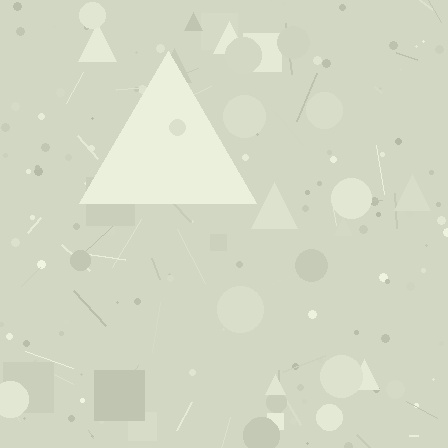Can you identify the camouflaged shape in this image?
The camouflaged shape is a triangle.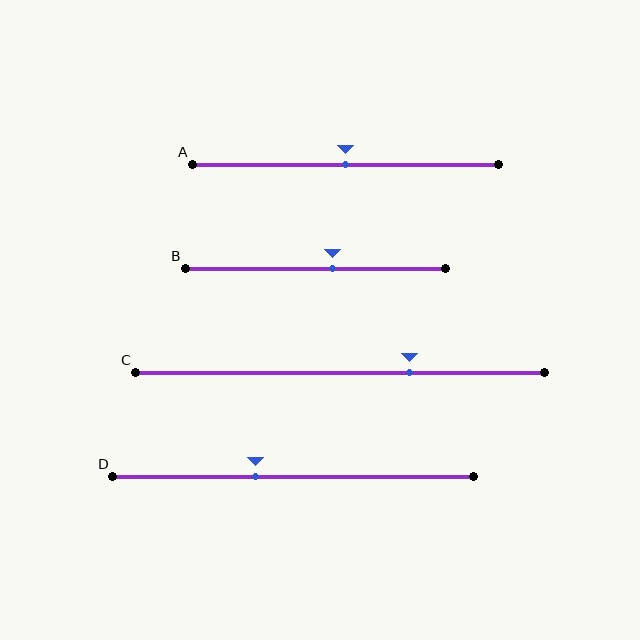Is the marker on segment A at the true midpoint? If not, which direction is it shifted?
Yes, the marker on segment A is at the true midpoint.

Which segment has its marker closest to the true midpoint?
Segment A has its marker closest to the true midpoint.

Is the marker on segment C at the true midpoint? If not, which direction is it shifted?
No, the marker on segment C is shifted to the right by about 17% of the segment length.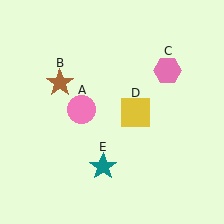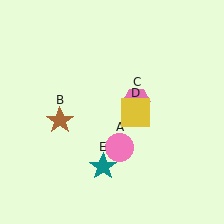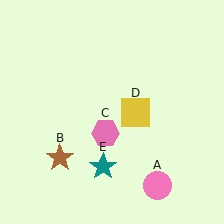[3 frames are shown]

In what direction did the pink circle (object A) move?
The pink circle (object A) moved down and to the right.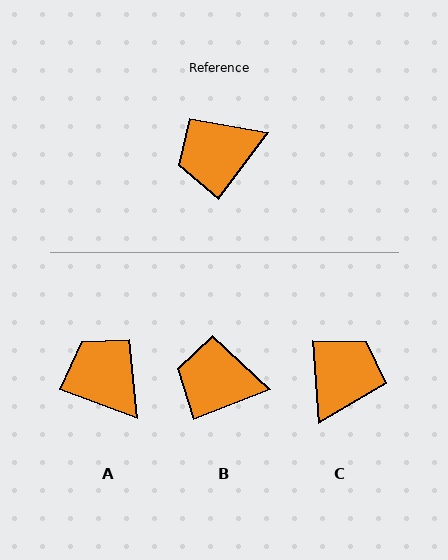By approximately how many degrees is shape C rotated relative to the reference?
Approximately 140 degrees clockwise.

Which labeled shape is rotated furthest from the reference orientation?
C, about 140 degrees away.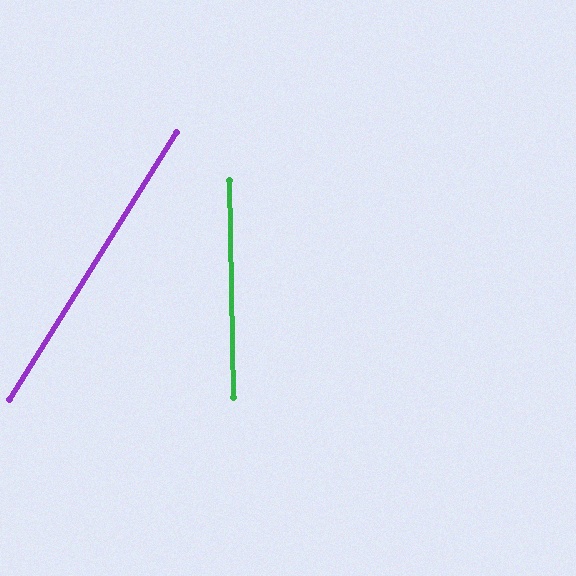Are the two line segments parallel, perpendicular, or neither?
Neither parallel nor perpendicular — they differ by about 33°.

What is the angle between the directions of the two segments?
Approximately 33 degrees.